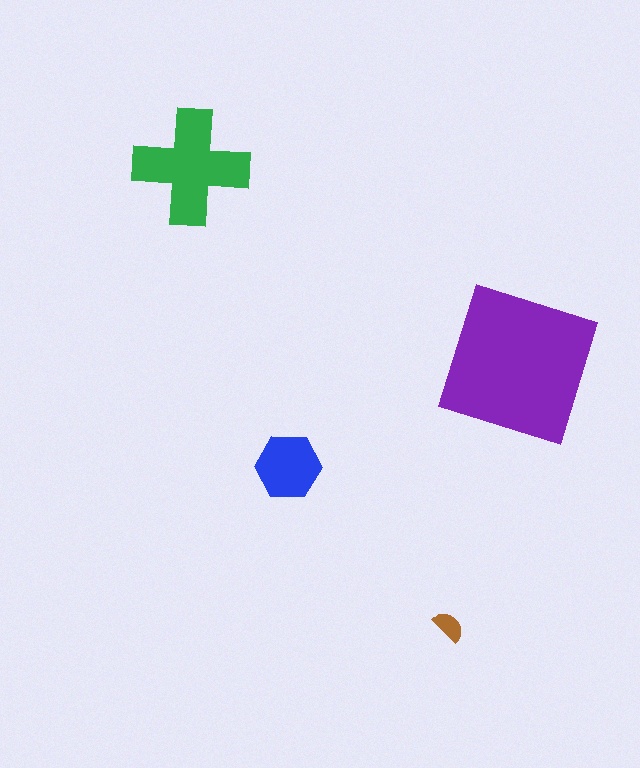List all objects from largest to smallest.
The purple square, the green cross, the blue hexagon, the brown semicircle.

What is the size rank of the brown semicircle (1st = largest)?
4th.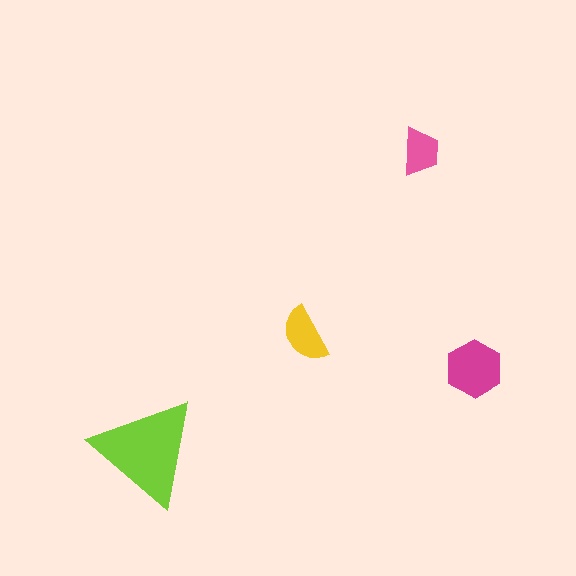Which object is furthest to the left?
The lime triangle is leftmost.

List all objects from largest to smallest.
The lime triangle, the magenta hexagon, the yellow semicircle, the pink trapezoid.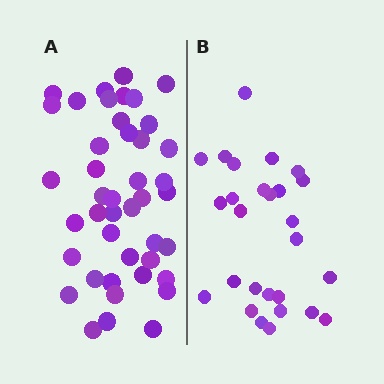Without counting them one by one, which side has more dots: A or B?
Region A (the left region) has more dots.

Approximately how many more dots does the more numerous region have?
Region A has approximately 15 more dots than region B.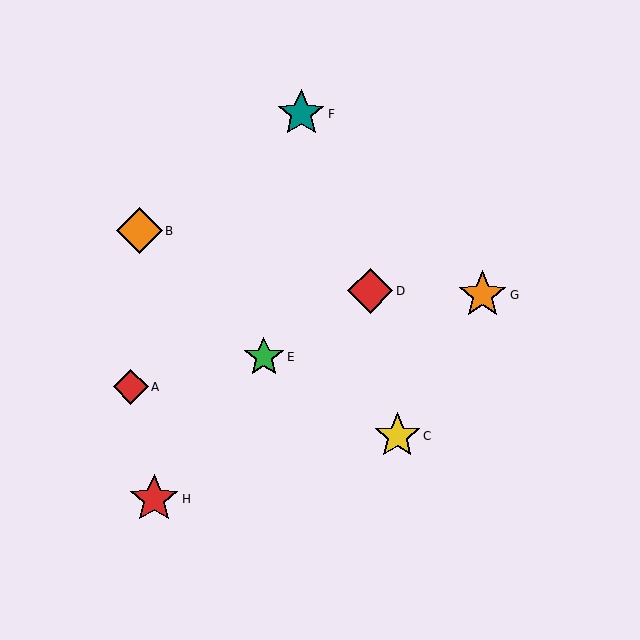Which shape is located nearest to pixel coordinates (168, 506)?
The red star (labeled H) at (154, 499) is nearest to that location.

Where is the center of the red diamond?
The center of the red diamond is at (370, 291).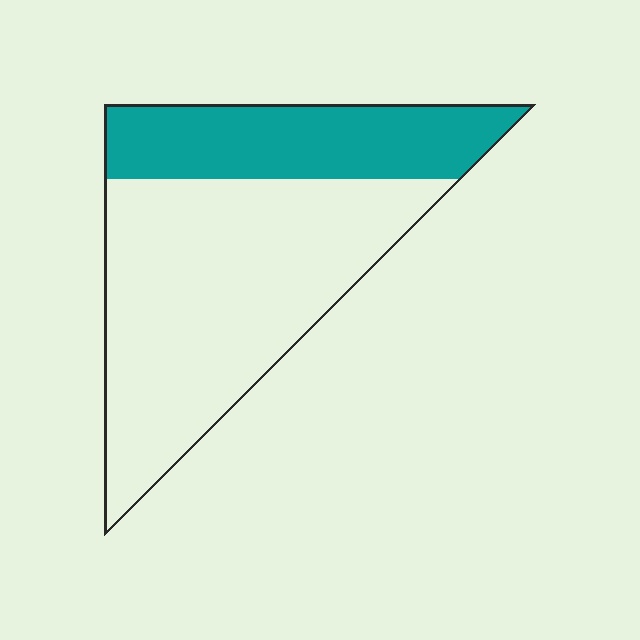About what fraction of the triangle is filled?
About one third (1/3).